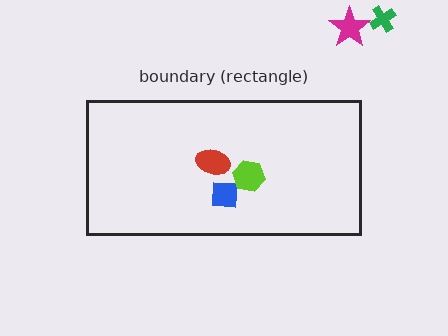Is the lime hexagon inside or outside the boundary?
Inside.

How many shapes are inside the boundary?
3 inside, 2 outside.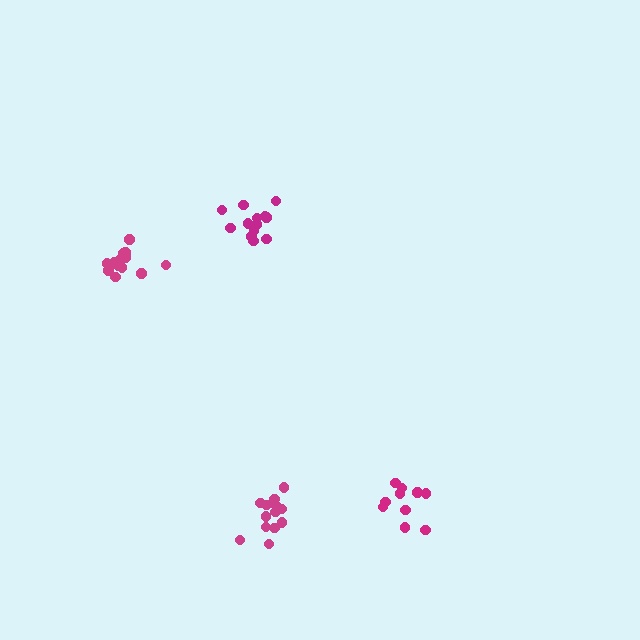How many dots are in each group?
Group 1: 13 dots, Group 2: 13 dots, Group 3: 10 dots, Group 4: 13 dots (49 total).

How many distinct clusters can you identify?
There are 4 distinct clusters.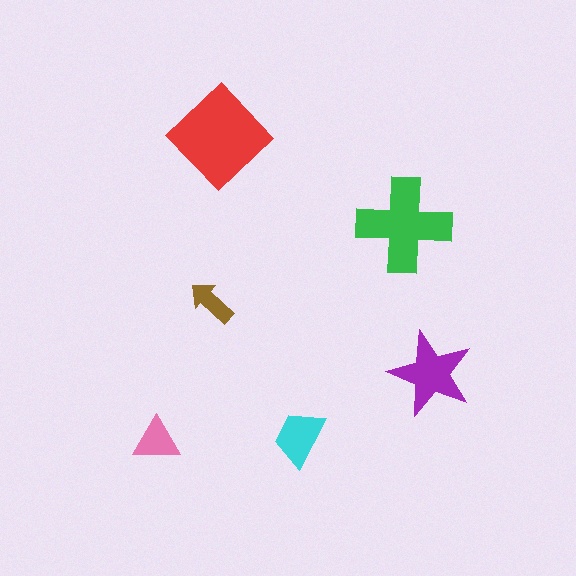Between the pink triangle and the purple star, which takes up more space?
The purple star.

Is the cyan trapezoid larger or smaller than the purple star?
Smaller.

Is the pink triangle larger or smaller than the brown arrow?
Larger.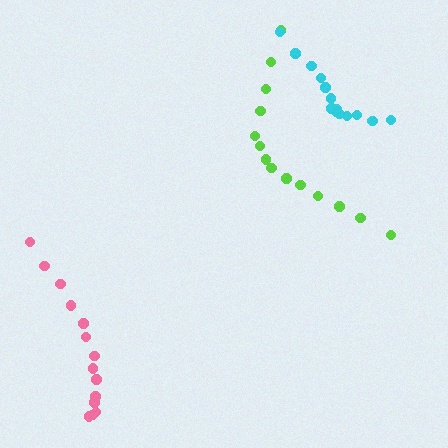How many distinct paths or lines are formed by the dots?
There are 3 distinct paths.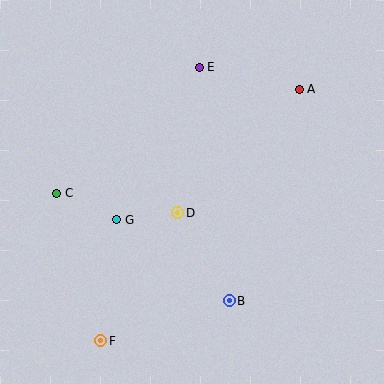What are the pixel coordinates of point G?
Point G is at (117, 220).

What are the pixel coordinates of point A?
Point A is at (300, 90).